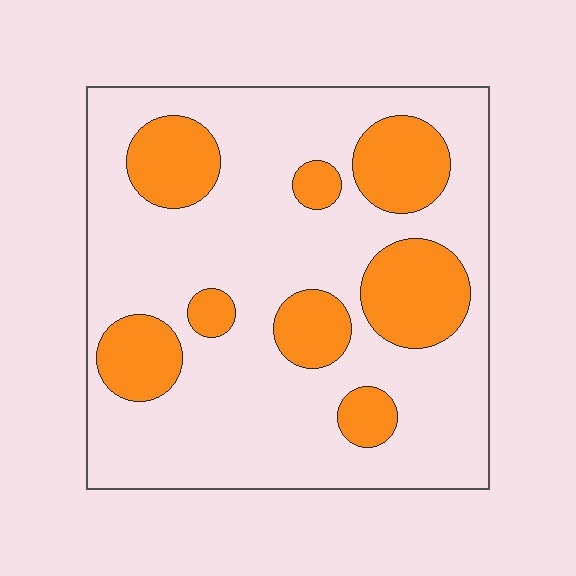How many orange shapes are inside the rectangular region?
8.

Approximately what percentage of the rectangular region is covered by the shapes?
Approximately 25%.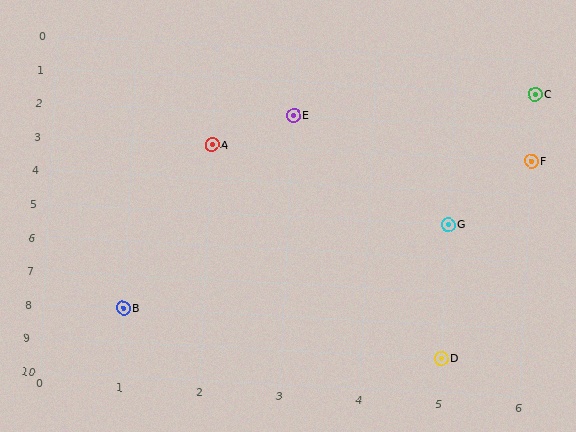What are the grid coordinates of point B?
Point B is at grid coordinates (1, 8).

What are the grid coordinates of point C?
Point C is at grid coordinates (6, 1).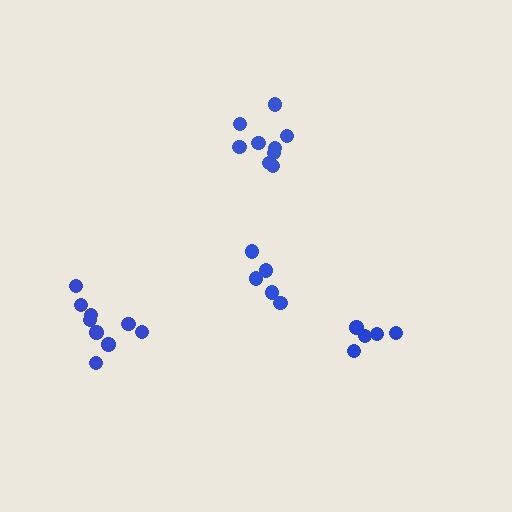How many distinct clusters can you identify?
There are 4 distinct clusters.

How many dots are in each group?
Group 1: 5 dots, Group 2: 9 dots, Group 3: 9 dots, Group 4: 5 dots (28 total).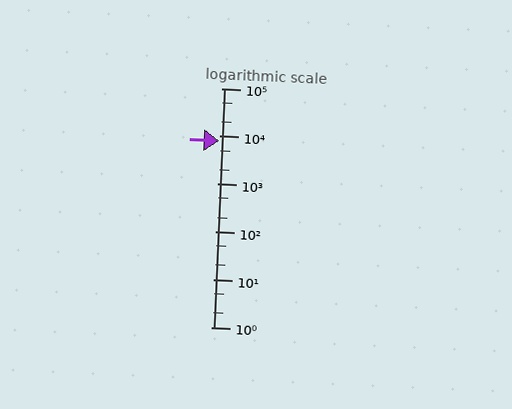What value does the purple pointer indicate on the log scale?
The pointer indicates approximately 7900.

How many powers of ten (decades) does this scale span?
The scale spans 5 decades, from 1 to 100000.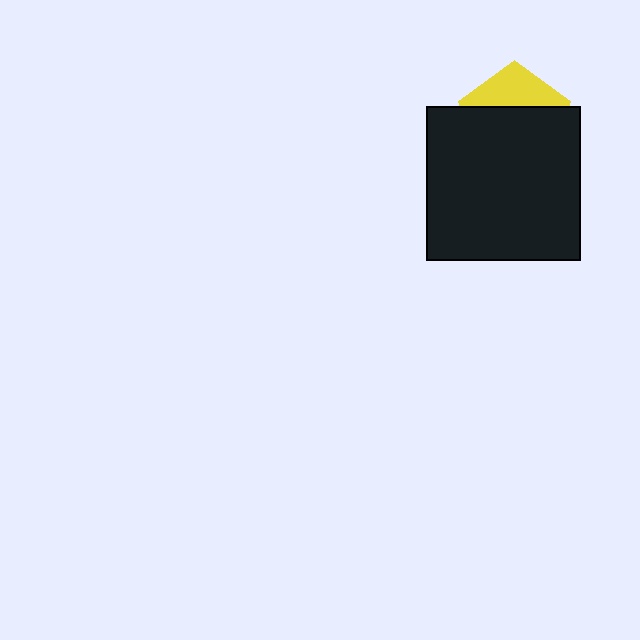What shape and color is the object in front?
The object in front is a black square.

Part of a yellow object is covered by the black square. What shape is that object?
It is a pentagon.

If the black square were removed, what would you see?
You would see the complete yellow pentagon.